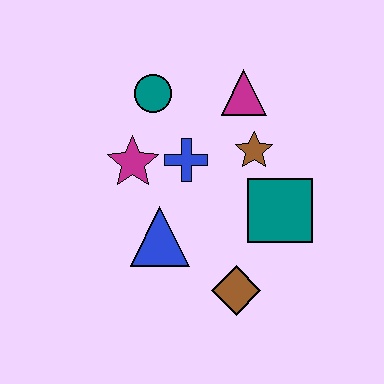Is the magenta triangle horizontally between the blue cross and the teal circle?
No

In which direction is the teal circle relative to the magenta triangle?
The teal circle is to the left of the magenta triangle.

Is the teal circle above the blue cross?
Yes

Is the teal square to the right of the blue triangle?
Yes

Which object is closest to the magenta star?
The blue cross is closest to the magenta star.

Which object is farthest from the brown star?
The brown diamond is farthest from the brown star.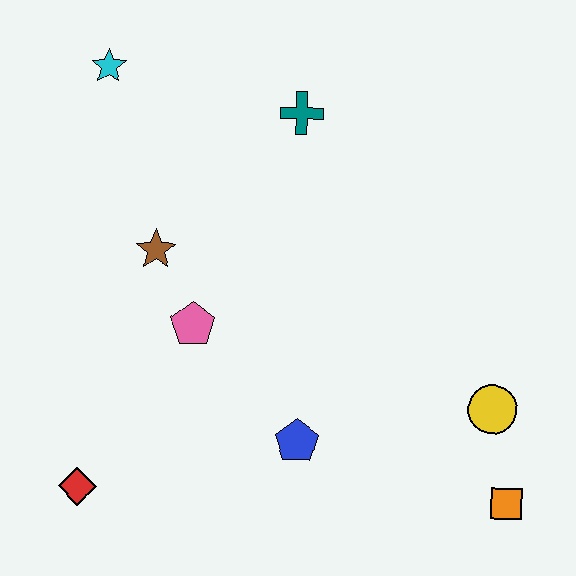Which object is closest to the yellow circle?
The orange square is closest to the yellow circle.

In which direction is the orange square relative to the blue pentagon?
The orange square is to the right of the blue pentagon.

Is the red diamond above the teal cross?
No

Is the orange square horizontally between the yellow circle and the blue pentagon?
No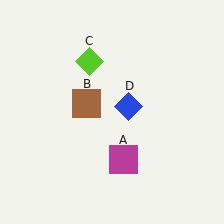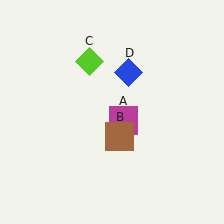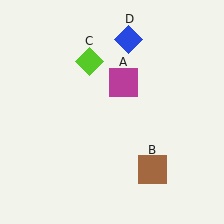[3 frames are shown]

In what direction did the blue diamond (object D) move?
The blue diamond (object D) moved up.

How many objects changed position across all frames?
3 objects changed position: magenta square (object A), brown square (object B), blue diamond (object D).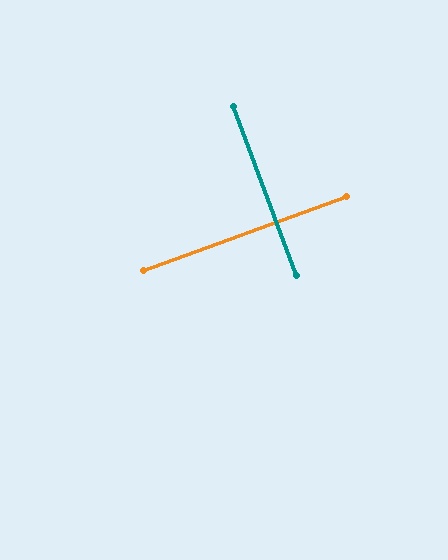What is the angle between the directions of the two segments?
Approximately 90 degrees.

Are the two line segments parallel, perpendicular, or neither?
Perpendicular — they meet at approximately 90°.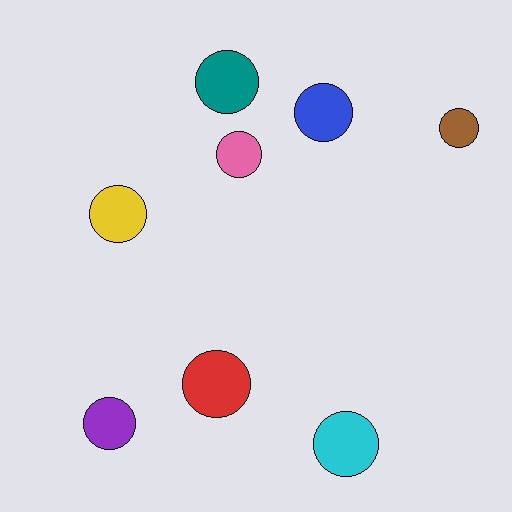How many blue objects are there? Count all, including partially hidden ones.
There is 1 blue object.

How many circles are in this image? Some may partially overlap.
There are 8 circles.